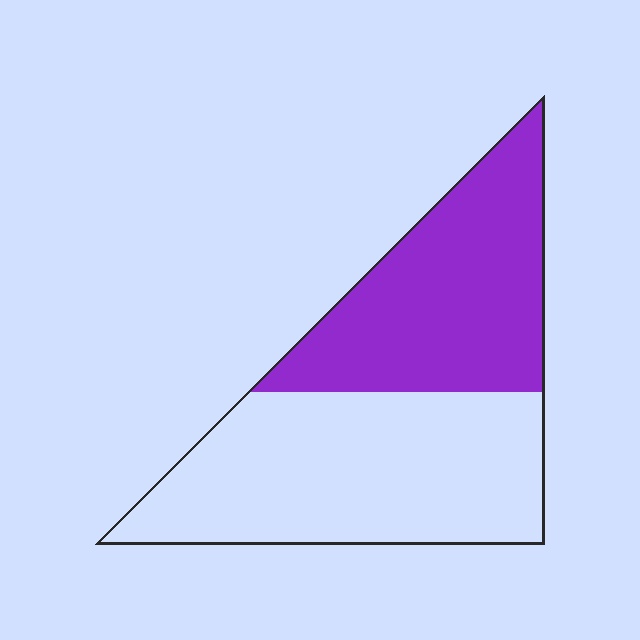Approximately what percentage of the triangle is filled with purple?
Approximately 45%.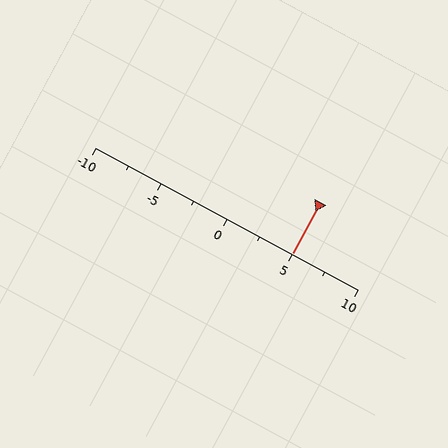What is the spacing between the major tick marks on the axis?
The major ticks are spaced 5 apart.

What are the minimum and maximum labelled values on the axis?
The axis runs from -10 to 10.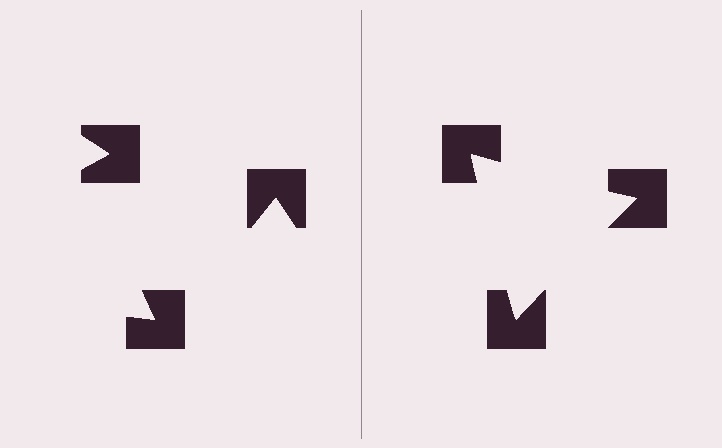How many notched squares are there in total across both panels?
6 — 3 on each side.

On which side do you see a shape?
An illusory triangle appears on the right side. On the left side the wedge cuts are rotated, so no coherent shape forms.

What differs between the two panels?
The notched squares are positioned identically on both sides; only the wedge orientations differ. On the right they align to a triangle; on the left they are misaligned.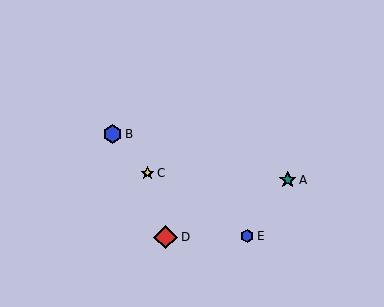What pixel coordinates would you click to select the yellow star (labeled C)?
Click at (147, 173) to select the yellow star C.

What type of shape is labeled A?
Shape A is a teal star.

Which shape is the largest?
The red diamond (labeled D) is the largest.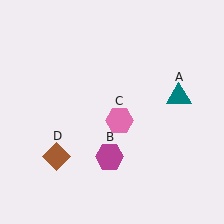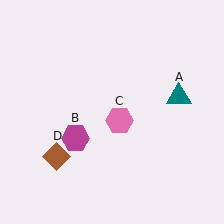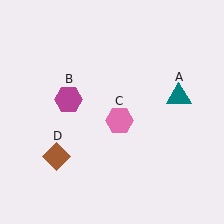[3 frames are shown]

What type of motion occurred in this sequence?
The magenta hexagon (object B) rotated clockwise around the center of the scene.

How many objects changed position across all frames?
1 object changed position: magenta hexagon (object B).